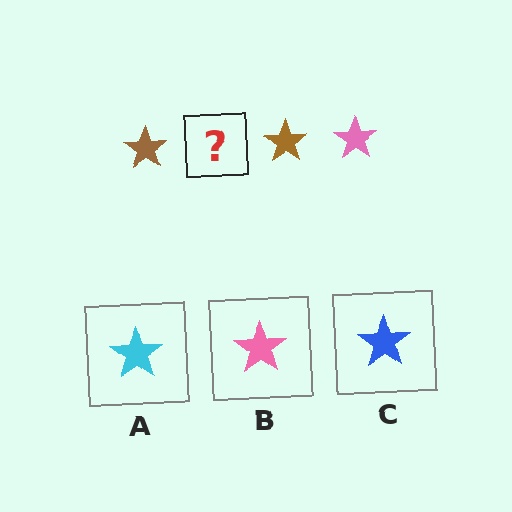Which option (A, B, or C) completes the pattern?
B.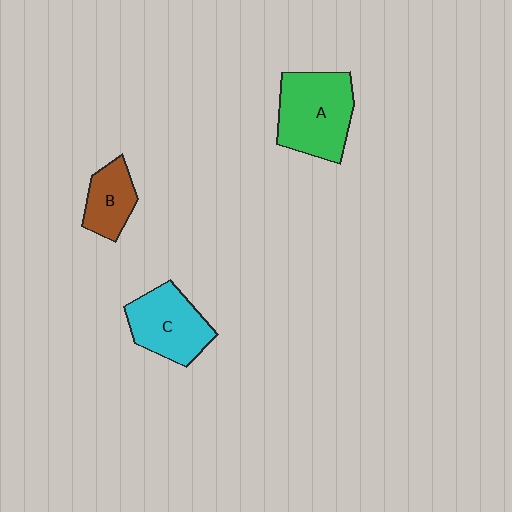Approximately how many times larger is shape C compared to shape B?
Approximately 1.5 times.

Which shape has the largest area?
Shape A (green).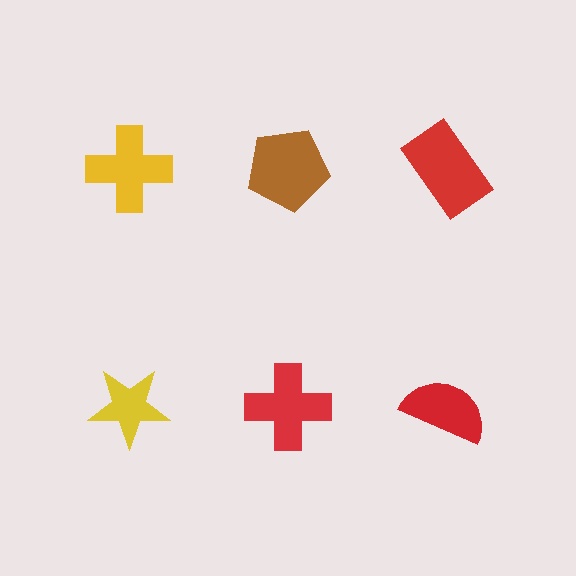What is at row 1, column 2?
A brown pentagon.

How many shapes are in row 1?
3 shapes.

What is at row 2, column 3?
A red semicircle.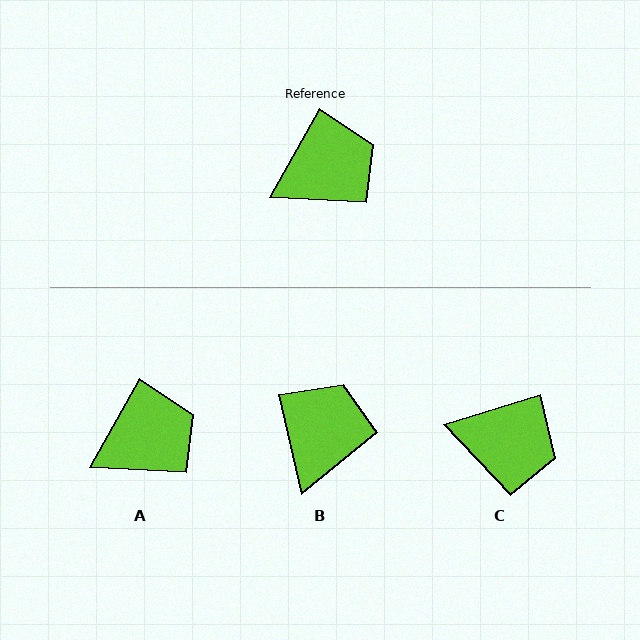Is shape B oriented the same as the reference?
No, it is off by about 42 degrees.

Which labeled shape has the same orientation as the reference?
A.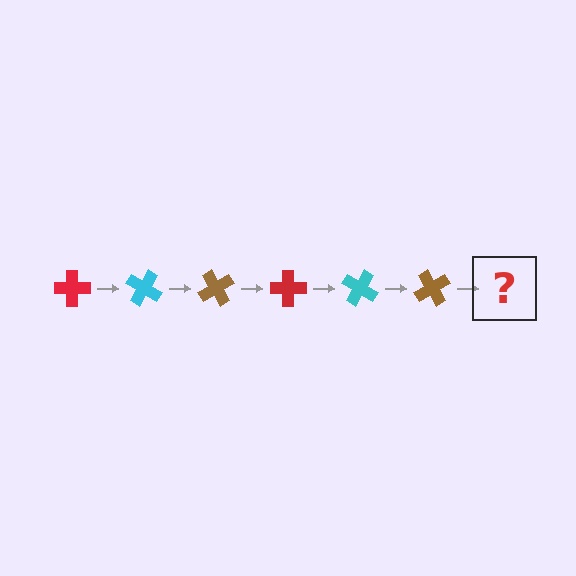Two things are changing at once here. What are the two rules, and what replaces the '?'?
The two rules are that it rotates 30 degrees each step and the color cycles through red, cyan, and brown. The '?' should be a red cross, rotated 180 degrees from the start.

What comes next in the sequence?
The next element should be a red cross, rotated 180 degrees from the start.